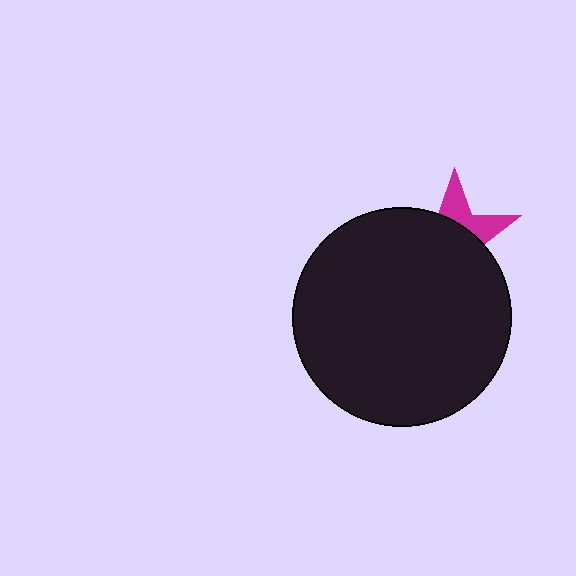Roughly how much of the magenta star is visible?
A small part of it is visible (roughly 32%).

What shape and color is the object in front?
The object in front is a black circle.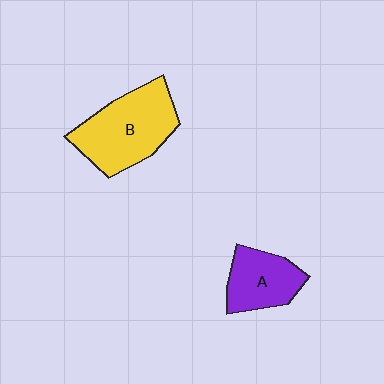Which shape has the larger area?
Shape B (yellow).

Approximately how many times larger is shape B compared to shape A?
Approximately 1.6 times.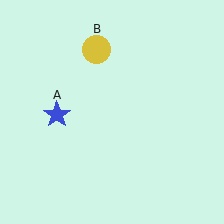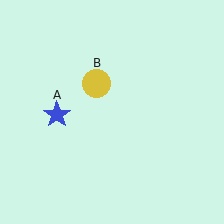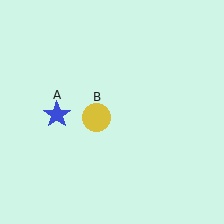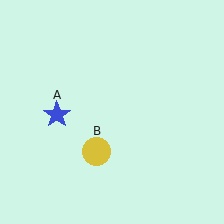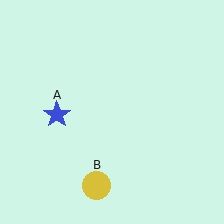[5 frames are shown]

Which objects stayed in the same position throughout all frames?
Blue star (object A) remained stationary.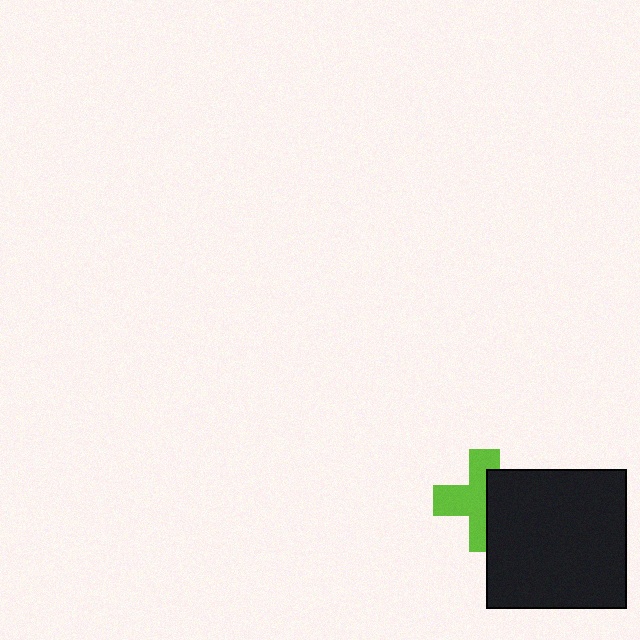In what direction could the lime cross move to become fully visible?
The lime cross could move left. That would shift it out from behind the black square entirely.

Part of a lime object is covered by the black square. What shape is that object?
It is a cross.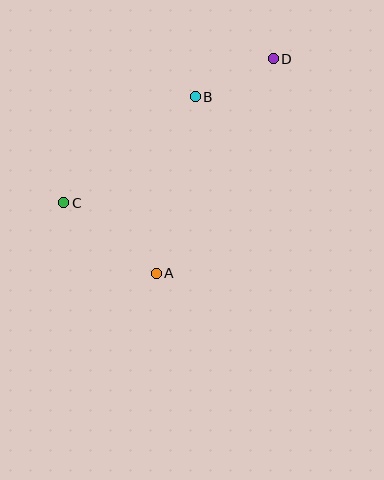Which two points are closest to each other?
Points B and D are closest to each other.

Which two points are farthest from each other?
Points C and D are farthest from each other.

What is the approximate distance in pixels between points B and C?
The distance between B and C is approximately 169 pixels.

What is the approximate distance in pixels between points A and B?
The distance between A and B is approximately 181 pixels.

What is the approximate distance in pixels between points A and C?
The distance between A and C is approximately 116 pixels.